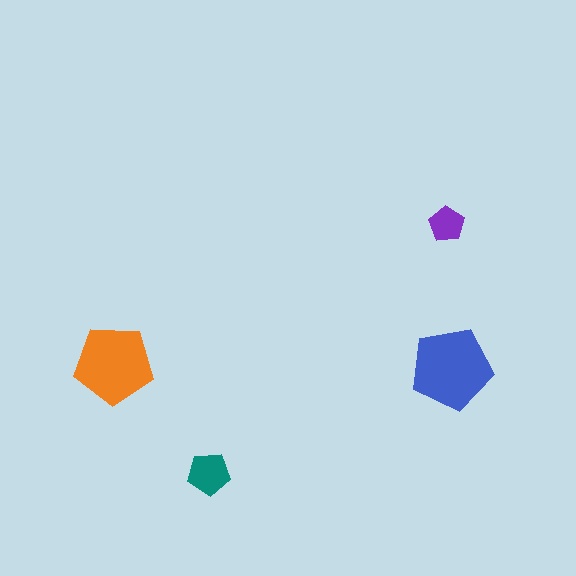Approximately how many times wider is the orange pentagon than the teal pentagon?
About 2 times wider.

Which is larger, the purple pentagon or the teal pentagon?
The teal one.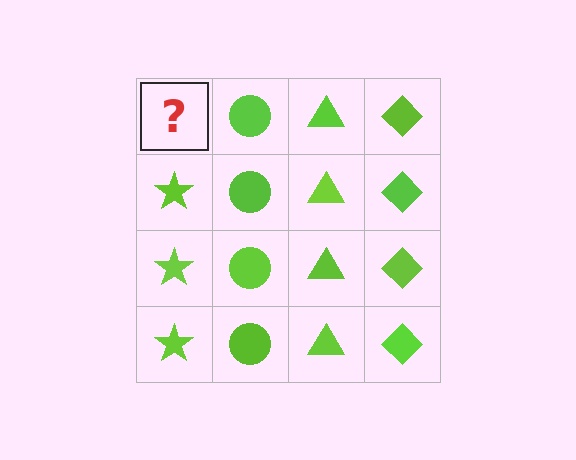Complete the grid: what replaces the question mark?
The question mark should be replaced with a lime star.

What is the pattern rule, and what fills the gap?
The rule is that each column has a consistent shape. The gap should be filled with a lime star.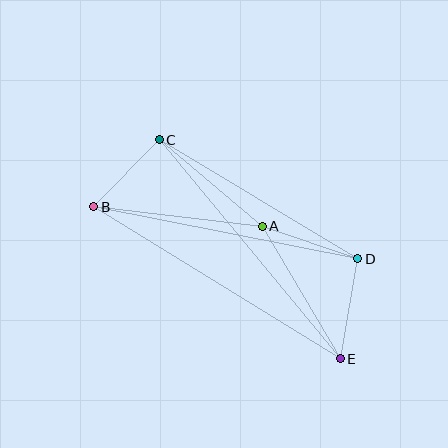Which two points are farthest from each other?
Points B and E are farthest from each other.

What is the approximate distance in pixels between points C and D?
The distance between C and D is approximately 232 pixels.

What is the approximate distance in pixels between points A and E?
The distance between A and E is approximately 154 pixels.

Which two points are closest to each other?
Points B and C are closest to each other.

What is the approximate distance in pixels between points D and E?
The distance between D and E is approximately 102 pixels.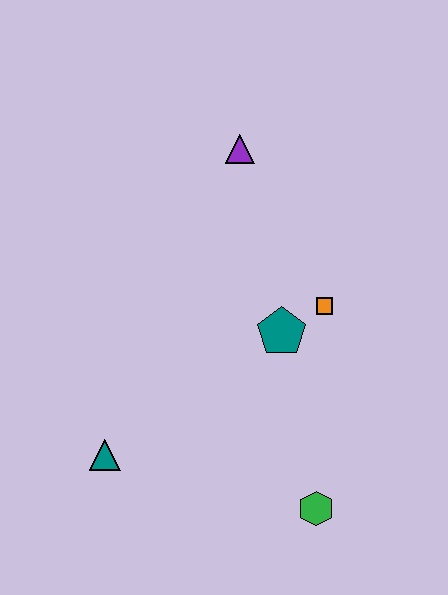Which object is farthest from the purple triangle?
The green hexagon is farthest from the purple triangle.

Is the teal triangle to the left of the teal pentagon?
Yes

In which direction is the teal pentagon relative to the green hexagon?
The teal pentagon is above the green hexagon.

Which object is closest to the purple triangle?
The orange square is closest to the purple triangle.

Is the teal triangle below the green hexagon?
No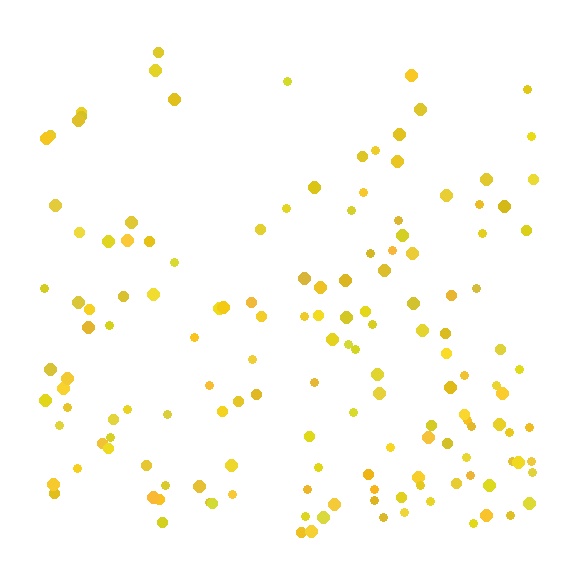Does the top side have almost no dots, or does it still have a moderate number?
Still a moderate number, just noticeably fewer than the bottom.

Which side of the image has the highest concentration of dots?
The bottom.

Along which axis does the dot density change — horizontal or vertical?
Vertical.